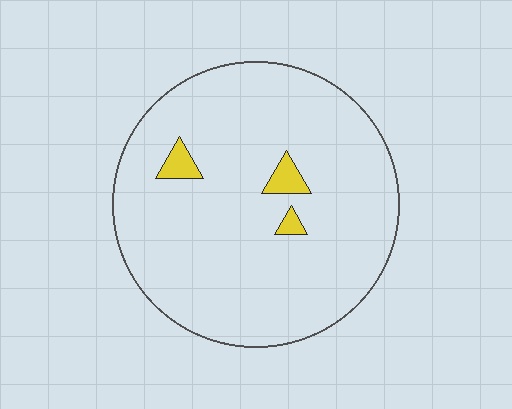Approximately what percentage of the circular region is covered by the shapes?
Approximately 5%.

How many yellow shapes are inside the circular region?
3.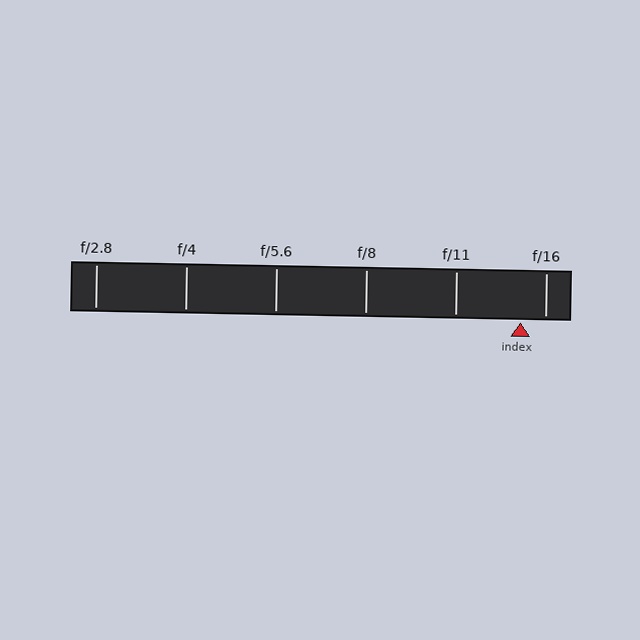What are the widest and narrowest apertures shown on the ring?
The widest aperture shown is f/2.8 and the narrowest is f/16.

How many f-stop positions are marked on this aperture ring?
There are 6 f-stop positions marked.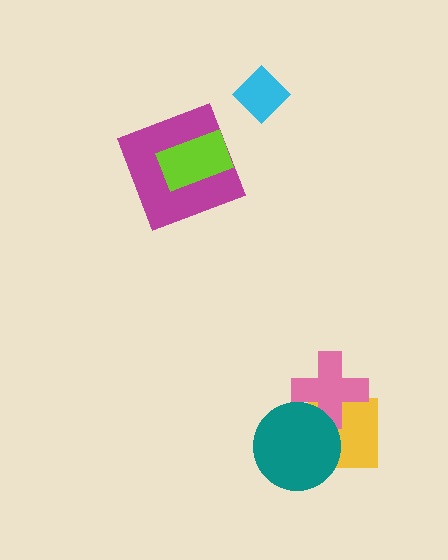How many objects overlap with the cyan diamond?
0 objects overlap with the cyan diamond.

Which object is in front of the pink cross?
The teal circle is in front of the pink cross.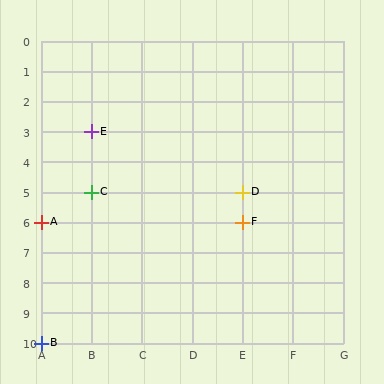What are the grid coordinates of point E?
Point E is at grid coordinates (B, 3).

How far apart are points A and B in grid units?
Points A and B are 4 rows apart.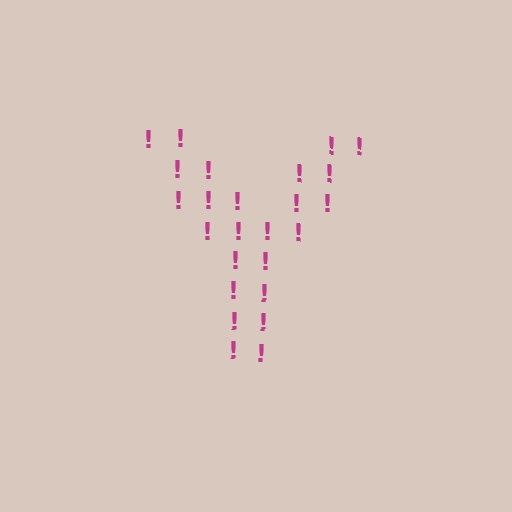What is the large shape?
The large shape is the letter Y.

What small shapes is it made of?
It is made of small exclamation marks.